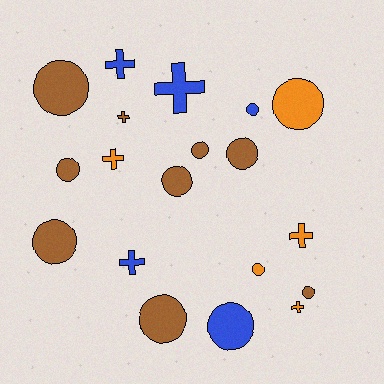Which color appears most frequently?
Brown, with 9 objects.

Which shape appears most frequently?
Circle, with 12 objects.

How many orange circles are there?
There are 2 orange circles.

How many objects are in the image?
There are 19 objects.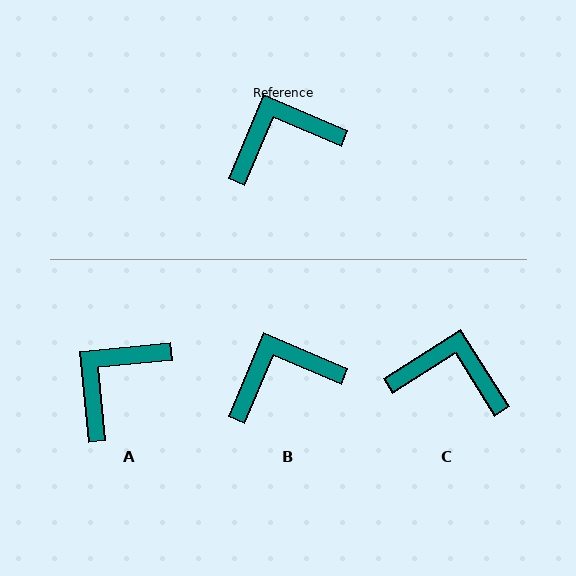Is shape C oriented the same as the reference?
No, it is off by about 35 degrees.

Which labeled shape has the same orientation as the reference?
B.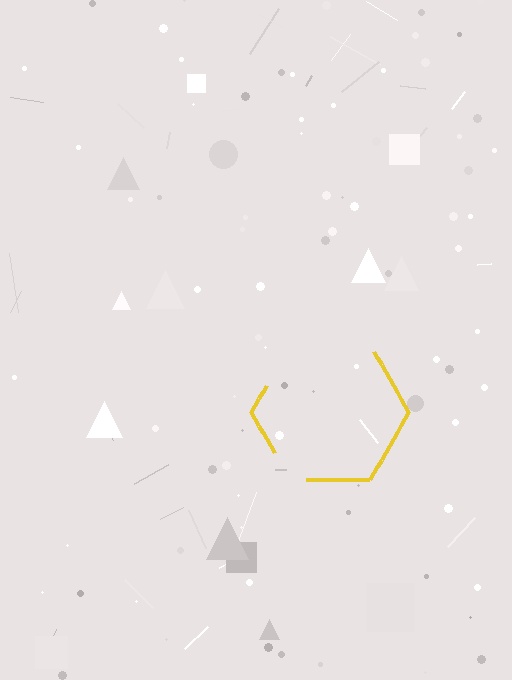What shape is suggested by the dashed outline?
The dashed outline suggests a hexagon.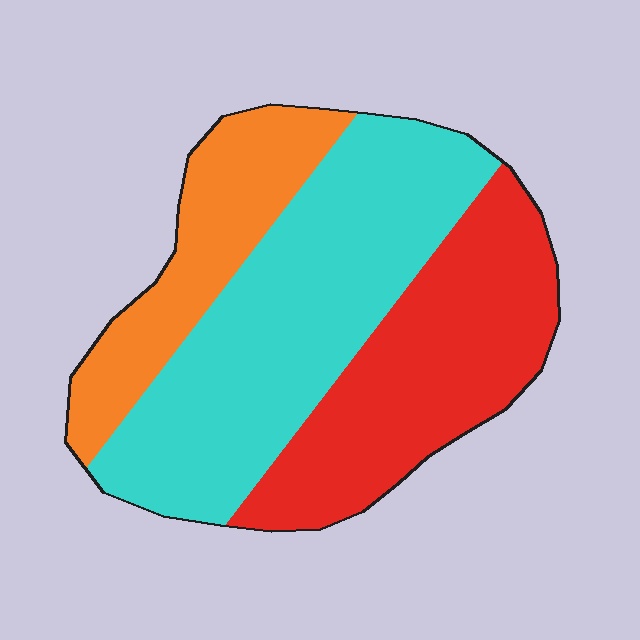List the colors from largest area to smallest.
From largest to smallest: cyan, red, orange.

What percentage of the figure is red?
Red covers 34% of the figure.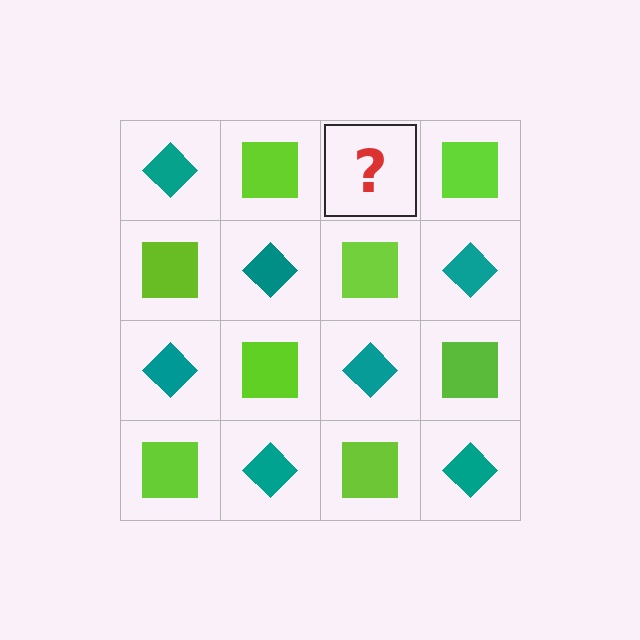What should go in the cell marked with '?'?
The missing cell should contain a teal diamond.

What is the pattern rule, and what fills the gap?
The rule is that it alternates teal diamond and lime square in a checkerboard pattern. The gap should be filled with a teal diamond.